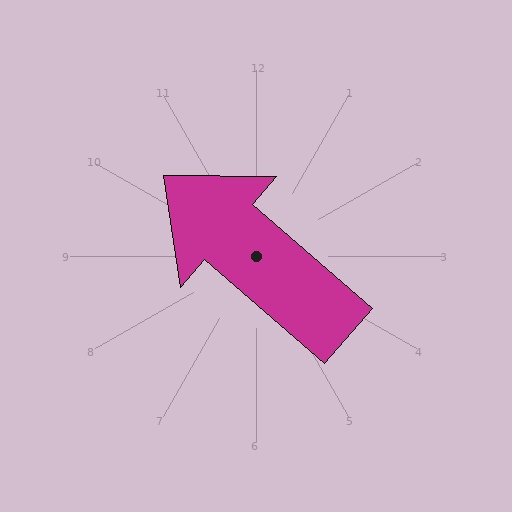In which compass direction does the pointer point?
Northwest.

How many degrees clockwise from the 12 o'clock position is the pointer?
Approximately 311 degrees.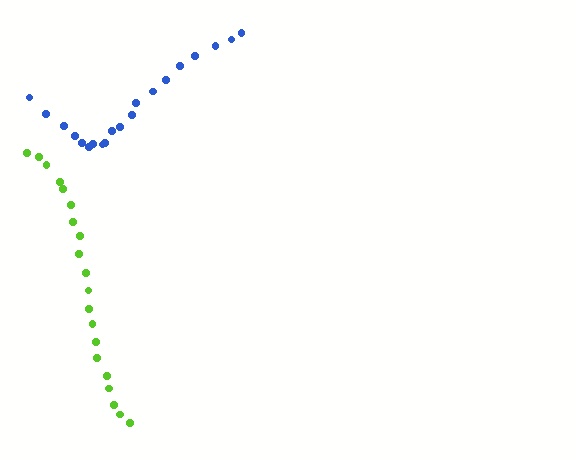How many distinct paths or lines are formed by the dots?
There are 2 distinct paths.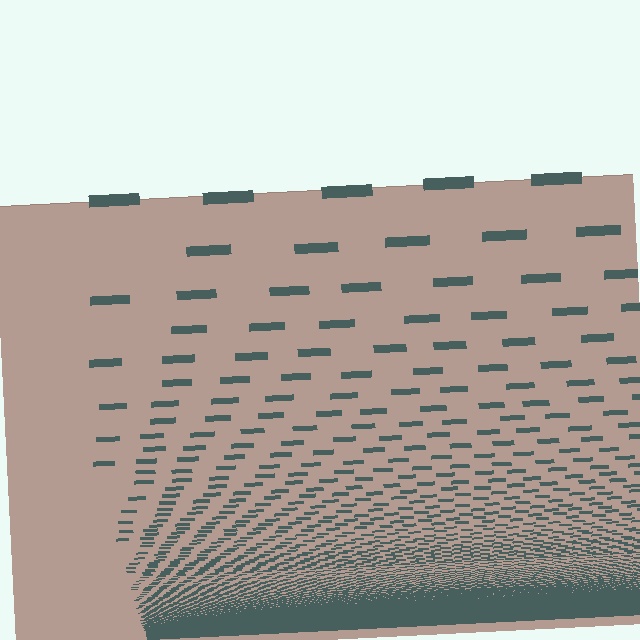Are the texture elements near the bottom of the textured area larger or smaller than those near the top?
Smaller. The gradient is inverted — elements near the bottom are smaller and denser.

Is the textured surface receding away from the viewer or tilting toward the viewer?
The surface appears to tilt toward the viewer. Texture elements get larger and sparser toward the top.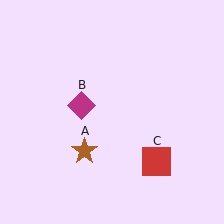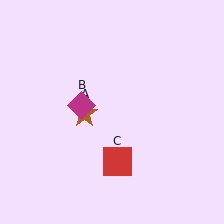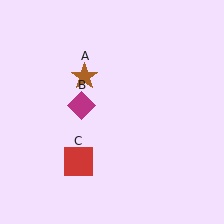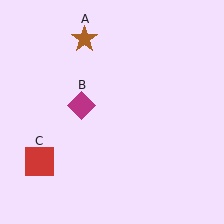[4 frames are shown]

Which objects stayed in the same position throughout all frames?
Magenta diamond (object B) remained stationary.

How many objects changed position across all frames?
2 objects changed position: brown star (object A), red square (object C).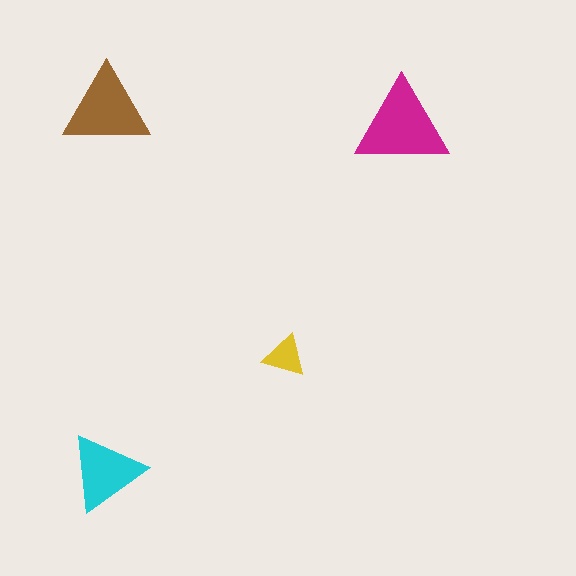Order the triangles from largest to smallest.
the magenta one, the brown one, the cyan one, the yellow one.